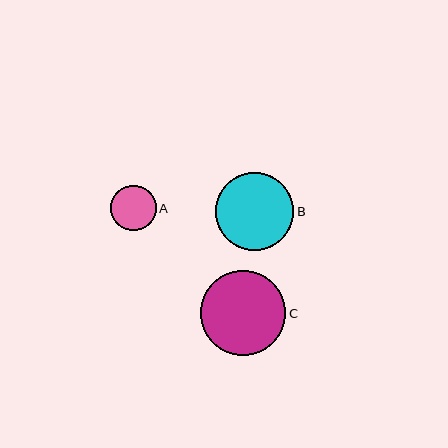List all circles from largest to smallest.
From largest to smallest: C, B, A.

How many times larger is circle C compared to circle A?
Circle C is approximately 1.9 times the size of circle A.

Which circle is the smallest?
Circle A is the smallest with a size of approximately 45 pixels.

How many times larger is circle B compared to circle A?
Circle B is approximately 1.7 times the size of circle A.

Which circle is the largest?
Circle C is the largest with a size of approximately 85 pixels.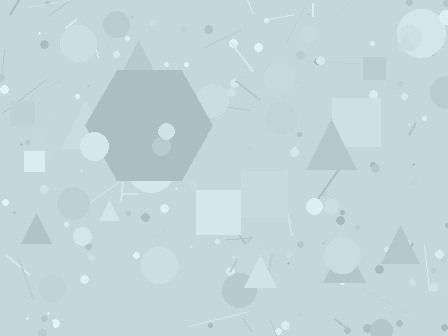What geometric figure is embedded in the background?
A hexagon is embedded in the background.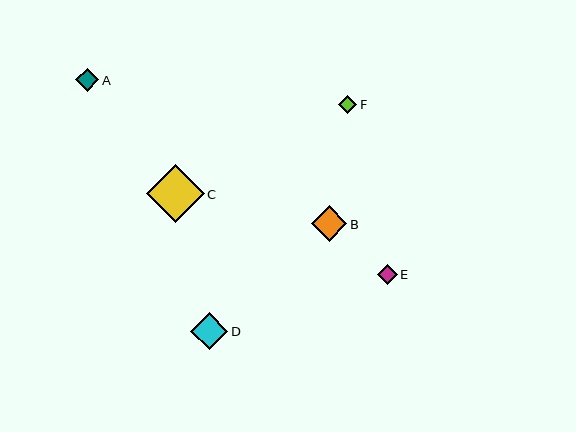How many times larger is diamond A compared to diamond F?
Diamond A is approximately 1.3 times the size of diamond F.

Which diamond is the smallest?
Diamond F is the smallest with a size of approximately 18 pixels.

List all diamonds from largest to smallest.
From largest to smallest: C, D, B, A, E, F.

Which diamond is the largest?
Diamond C is the largest with a size of approximately 57 pixels.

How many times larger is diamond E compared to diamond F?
Diamond E is approximately 1.1 times the size of diamond F.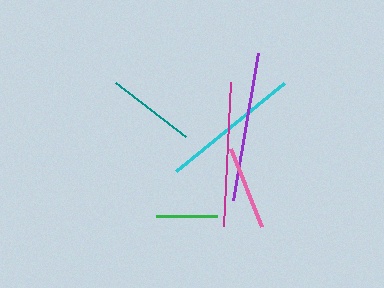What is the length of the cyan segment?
The cyan segment is approximately 138 pixels long.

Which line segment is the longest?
The purple line is the longest at approximately 149 pixels.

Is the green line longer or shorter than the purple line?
The purple line is longer than the green line.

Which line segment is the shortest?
The green line is the shortest at approximately 61 pixels.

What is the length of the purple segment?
The purple segment is approximately 149 pixels long.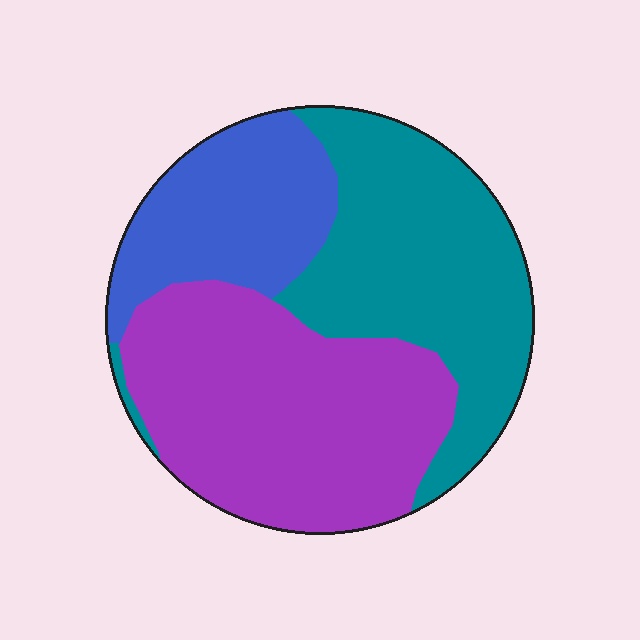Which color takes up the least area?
Blue, at roughly 20%.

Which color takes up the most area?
Purple, at roughly 40%.